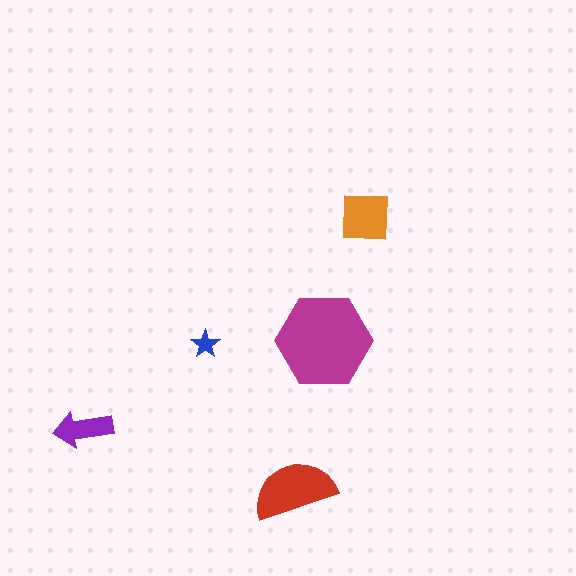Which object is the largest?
The magenta hexagon.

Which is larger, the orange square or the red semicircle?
The red semicircle.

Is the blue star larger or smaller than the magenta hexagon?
Smaller.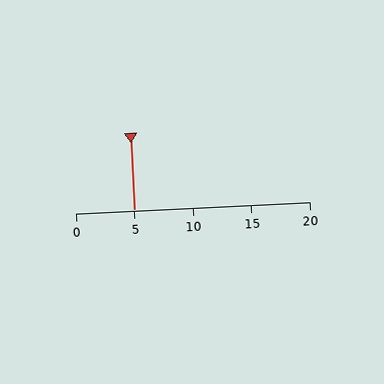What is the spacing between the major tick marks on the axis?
The major ticks are spaced 5 apart.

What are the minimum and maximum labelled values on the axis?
The axis runs from 0 to 20.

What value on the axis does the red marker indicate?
The marker indicates approximately 5.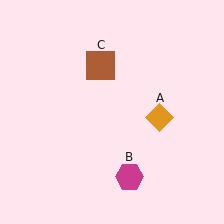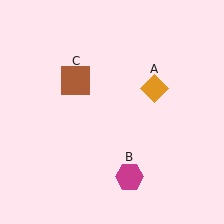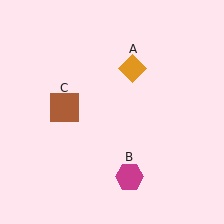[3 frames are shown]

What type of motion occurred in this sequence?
The orange diamond (object A), brown square (object C) rotated counterclockwise around the center of the scene.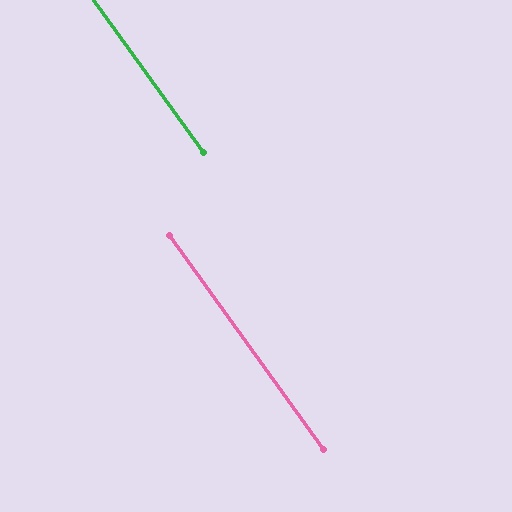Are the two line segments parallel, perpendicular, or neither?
Parallel — their directions differ by only 0.2°.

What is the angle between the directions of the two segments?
Approximately 0 degrees.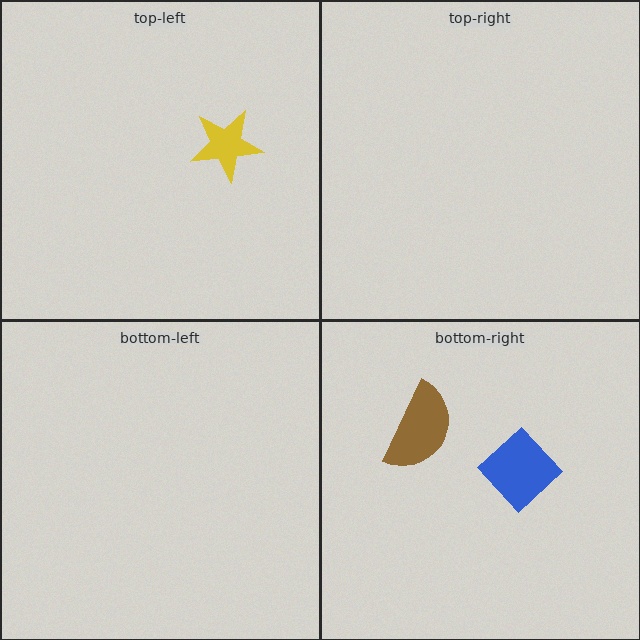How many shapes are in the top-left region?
1.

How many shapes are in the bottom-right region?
2.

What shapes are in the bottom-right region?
The blue diamond, the brown semicircle.